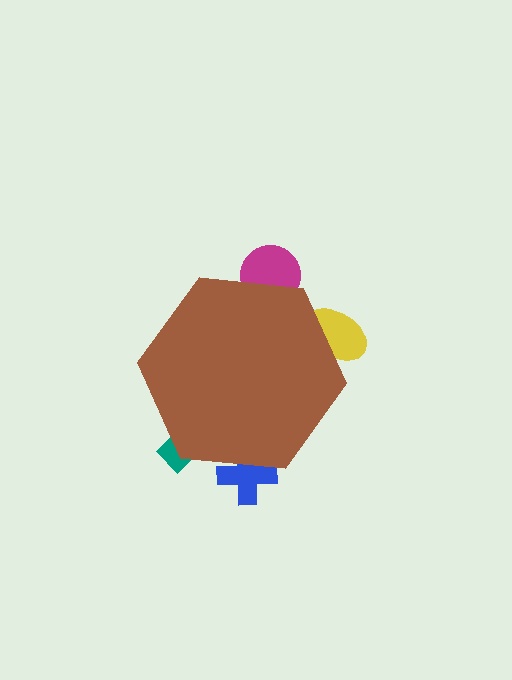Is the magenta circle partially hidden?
Yes, the magenta circle is partially hidden behind the brown hexagon.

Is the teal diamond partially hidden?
Yes, the teal diamond is partially hidden behind the brown hexagon.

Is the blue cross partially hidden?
Yes, the blue cross is partially hidden behind the brown hexagon.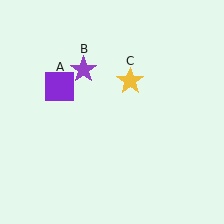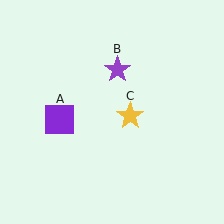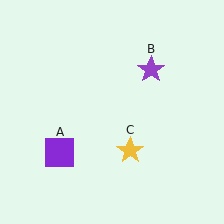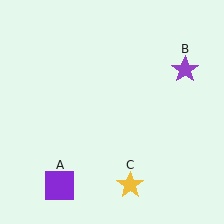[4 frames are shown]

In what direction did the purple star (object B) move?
The purple star (object B) moved right.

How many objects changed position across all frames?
3 objects changed position: purple square (object A), purple star (object B), yellow star (object C).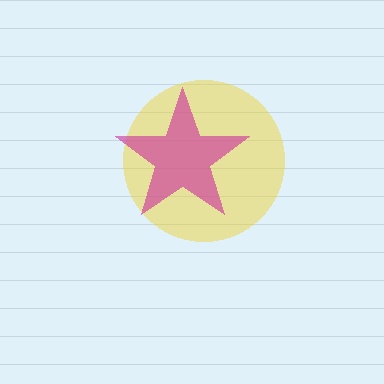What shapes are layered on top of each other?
The layered shapes are: a yellow circle, a magenta star.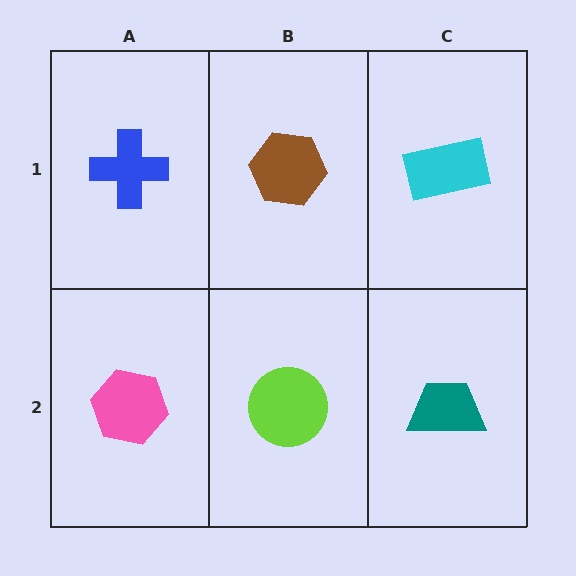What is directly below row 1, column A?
A pink hexagon.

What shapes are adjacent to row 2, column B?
A brown hexagon (row 1, column B), a pink hexagon (row 2, column A), a teal trapezoid (row 2, column C).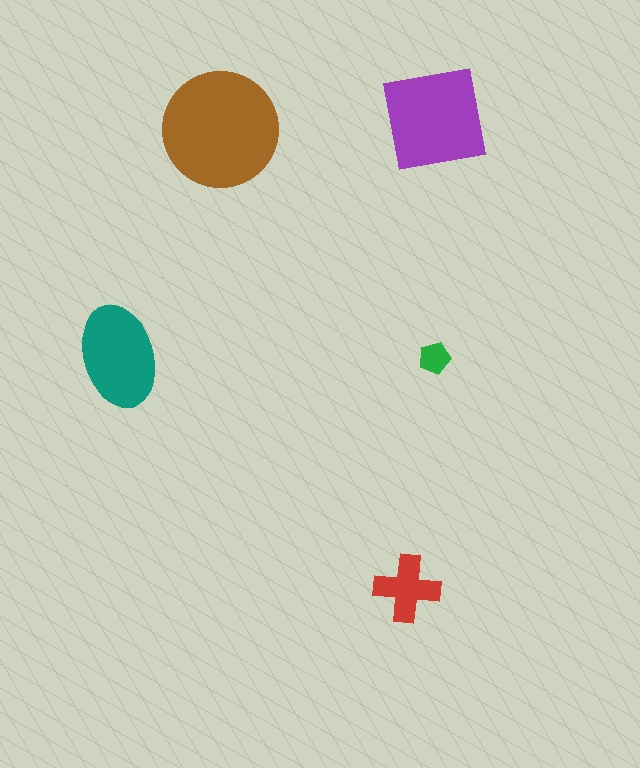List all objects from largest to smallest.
The brown circle, the purple square, the teal ellipse, the red cross, the green pentagon.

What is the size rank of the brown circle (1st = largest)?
1st.